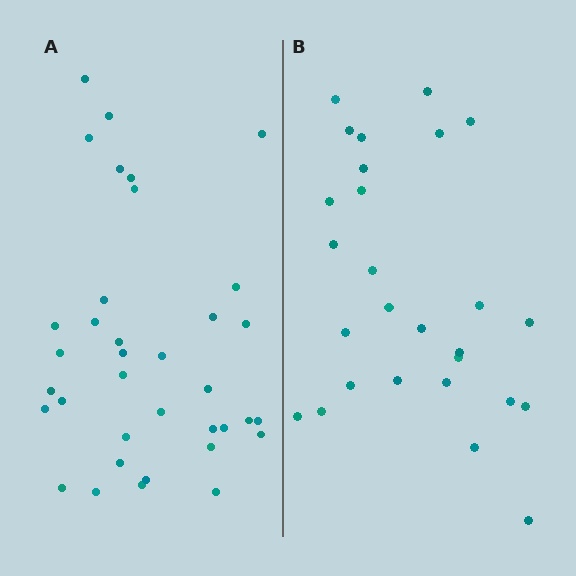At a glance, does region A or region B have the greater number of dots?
Region A (the left region) has more dots.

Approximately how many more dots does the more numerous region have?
Region A has roughly 8 or so more dots than region B.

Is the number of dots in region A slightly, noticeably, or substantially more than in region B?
Region A has noticeably more, but not dramatically so. The ratio is roughly 1.3 to 1.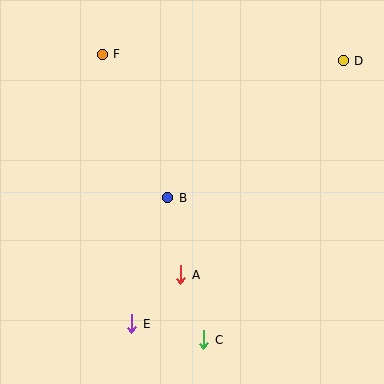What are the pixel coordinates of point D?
Point D is at (343, 61).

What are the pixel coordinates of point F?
Point F is at (102, 54).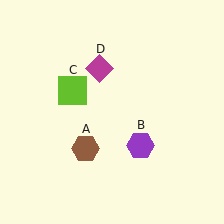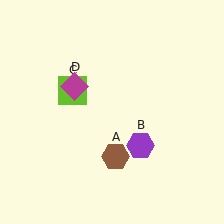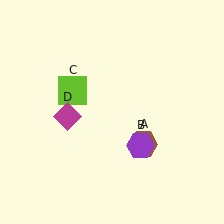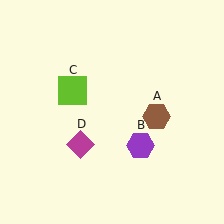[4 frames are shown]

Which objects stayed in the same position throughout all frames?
Purple hexagon (object B) and lime square (object C) remained stationary.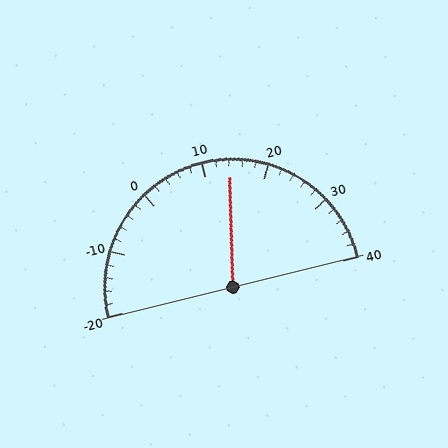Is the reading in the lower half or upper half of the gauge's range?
The reading is in the upper half of the range (-20 to 40).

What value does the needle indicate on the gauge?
The needle indicates approximately 14.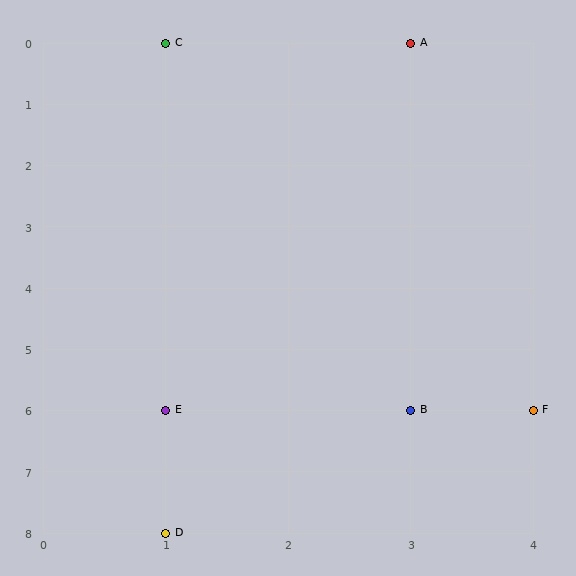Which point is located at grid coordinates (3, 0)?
Point A is at (3, 0).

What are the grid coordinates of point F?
Point F is at grid coordinates (4, 6).